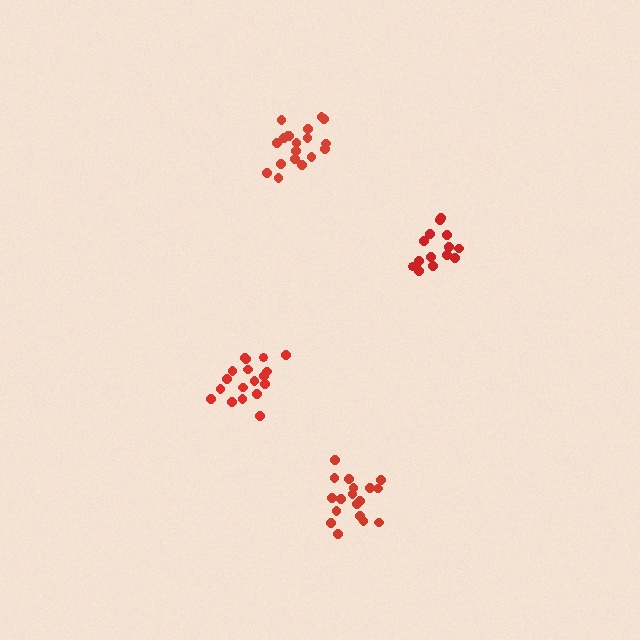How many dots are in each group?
Group 1: 19 dots, Group 2: 18 dots, Group 3: 18 dots, Group 4: 14 dots (69 total).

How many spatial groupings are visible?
There are 4 spatial groupings.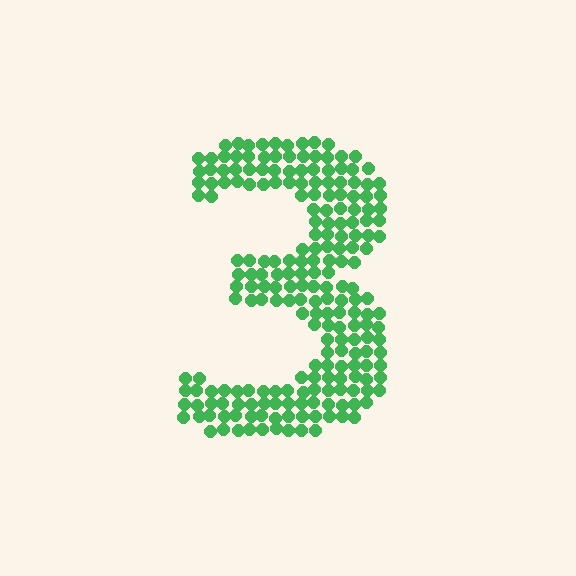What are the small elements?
The small elements are circles.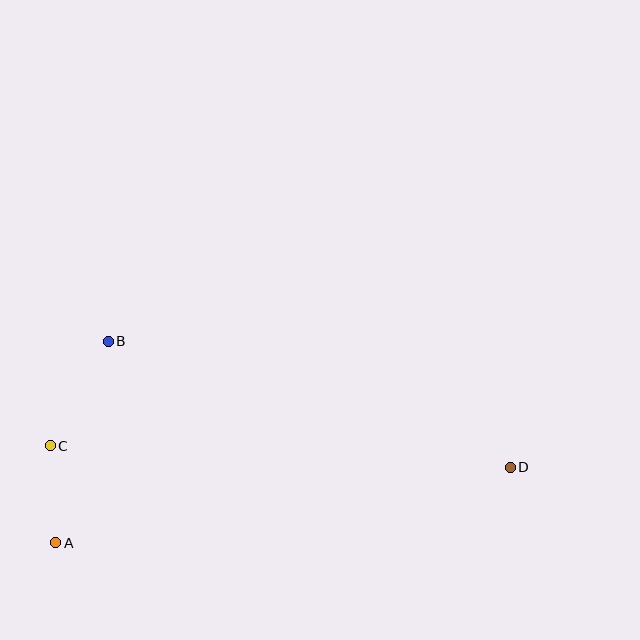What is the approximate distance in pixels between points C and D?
The distance between C and D is approximately 460 pixels.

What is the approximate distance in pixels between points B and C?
The distance between B and C is approximately 120 pixels.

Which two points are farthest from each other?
Points A and D are farthest from each other.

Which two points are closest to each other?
Points A and C are closest to each other.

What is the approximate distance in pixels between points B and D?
The distance between B and D is approximately 421 pixels.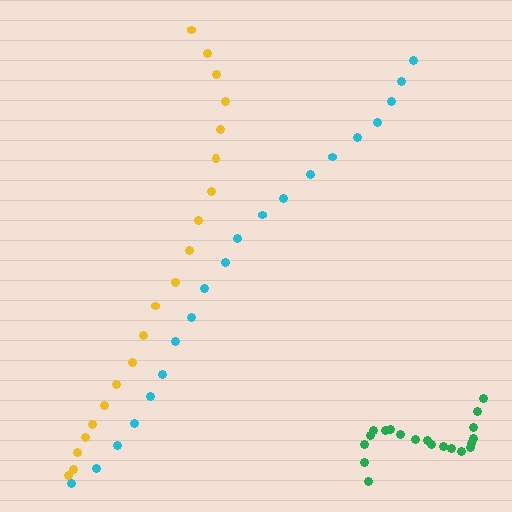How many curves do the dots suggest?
There are 3 distinct paths.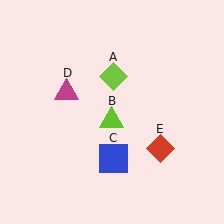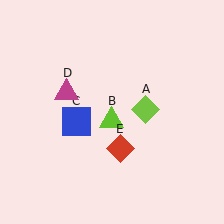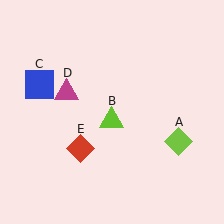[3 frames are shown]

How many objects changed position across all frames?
3 objects changed position: lime diamond (object A), blue square (object C), red diamond (object E).